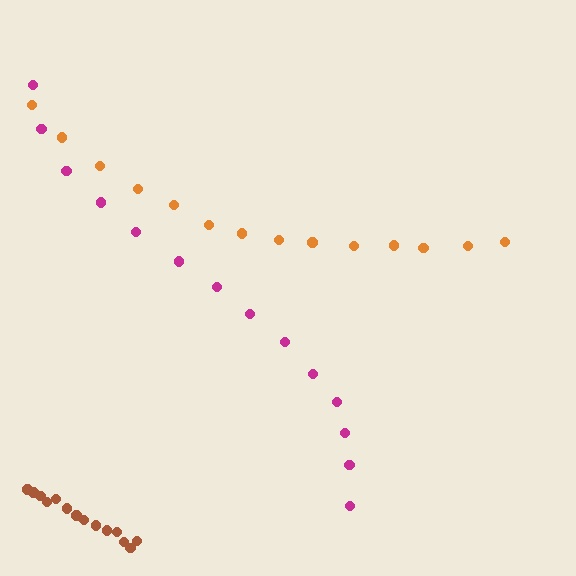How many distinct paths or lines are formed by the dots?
There are 3 distinct paths.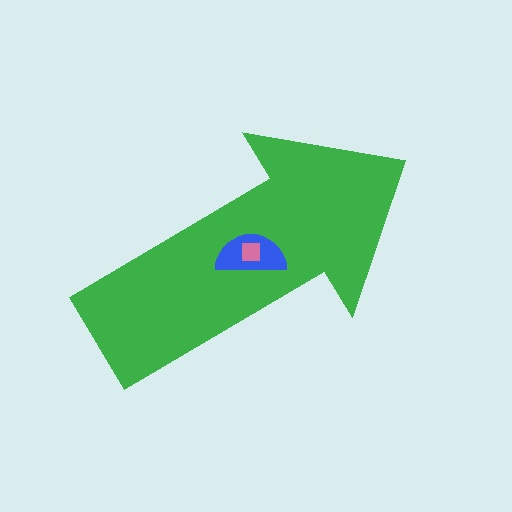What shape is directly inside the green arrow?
The blue semicircle.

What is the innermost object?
The pink square.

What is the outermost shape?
The green arrow.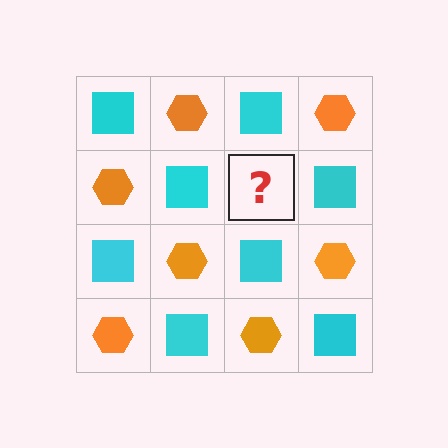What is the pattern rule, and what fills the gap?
The rule is that it alternates cyan square and orange hexagon in a checkerboard pattern. The gap should be filled with an orange hexagon.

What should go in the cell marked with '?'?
The missing cell should contain an orange hexagon.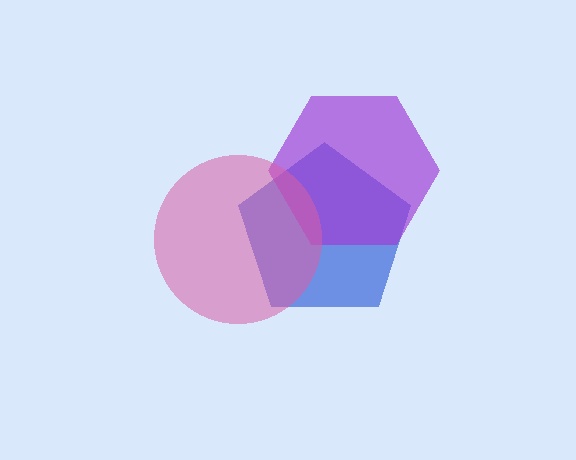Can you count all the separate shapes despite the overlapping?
Yes, there are 3 separate shapes.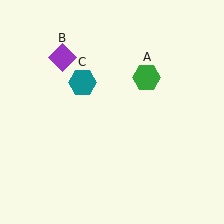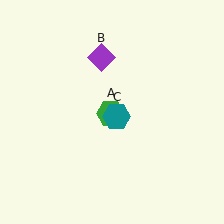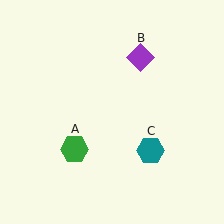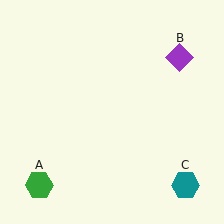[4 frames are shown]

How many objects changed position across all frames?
3 objects changed position: green hexagon (object A), purple diamond (object B), teal hexagon (object C).